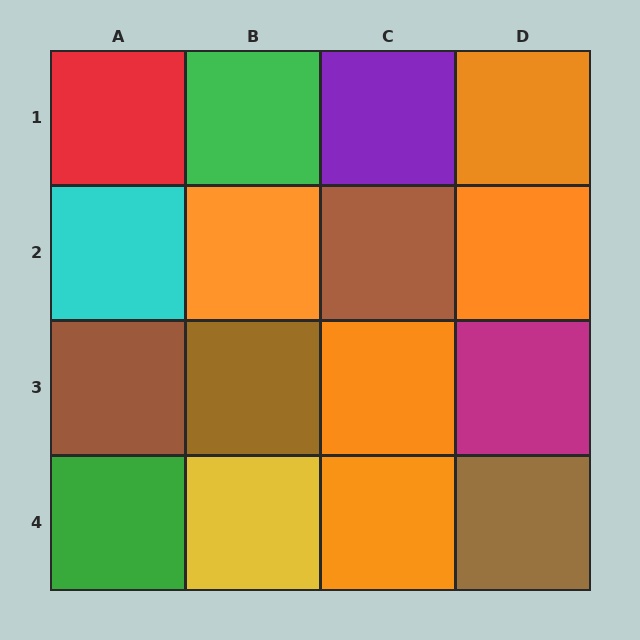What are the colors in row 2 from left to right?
Cyan, orange, brown, orange.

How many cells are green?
2 cells are green.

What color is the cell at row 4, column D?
Brown.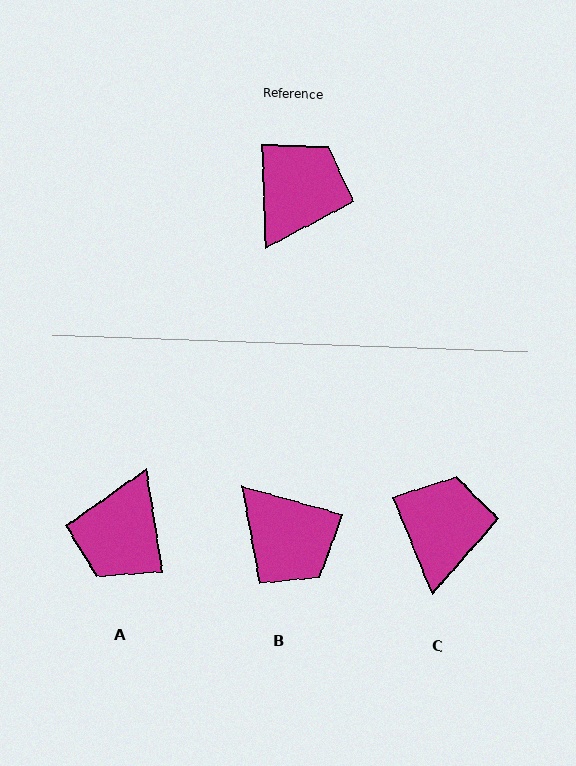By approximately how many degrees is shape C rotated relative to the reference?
Approximately 21 degrees counter-clockwise.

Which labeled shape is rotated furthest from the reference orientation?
A, about 173 degrees away.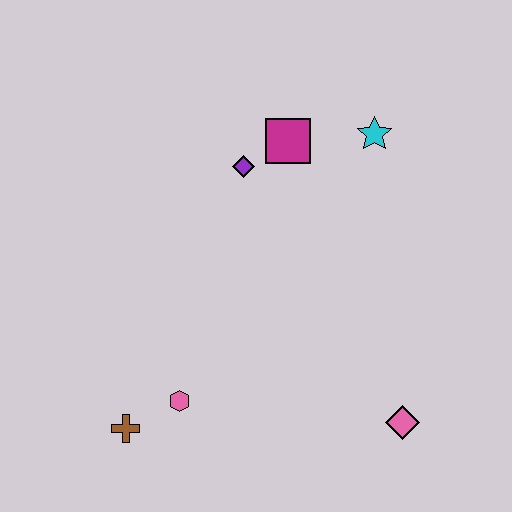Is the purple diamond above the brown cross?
Yes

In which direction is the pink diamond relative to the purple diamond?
The pink diamond is below the purple diamond.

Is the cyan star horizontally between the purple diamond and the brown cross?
No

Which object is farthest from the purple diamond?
The pink diamond is farthest from the purple diamond.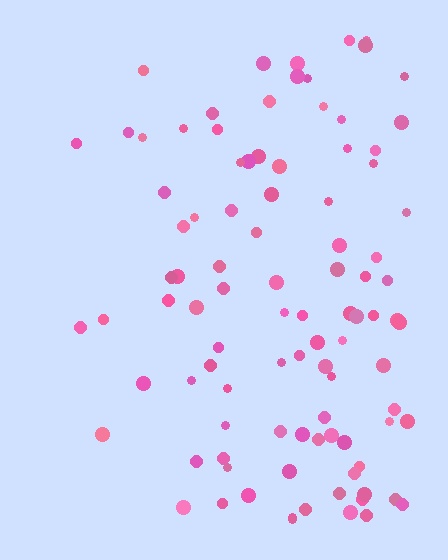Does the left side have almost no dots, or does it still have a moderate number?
Still a moderate number, just noticeably fewer than the right.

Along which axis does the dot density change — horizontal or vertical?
Horizontal.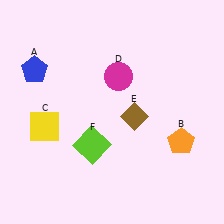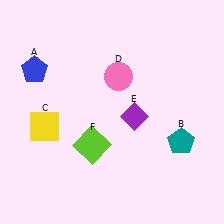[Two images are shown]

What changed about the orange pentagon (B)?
In Image 1, B is orange. In Image 2, it changed to teal.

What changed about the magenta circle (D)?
In Image 1, D is magenta. In Image 2, it changed to pink.